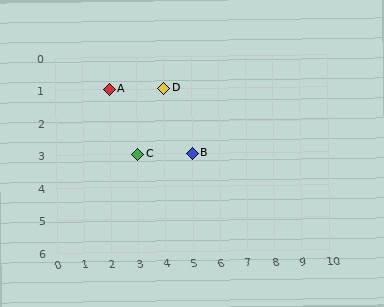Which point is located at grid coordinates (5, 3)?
Point B is at (5, 3).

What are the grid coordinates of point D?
Point D is at grid coordinates (4, 1).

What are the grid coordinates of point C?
Point C is at grid coordinates (3, 3).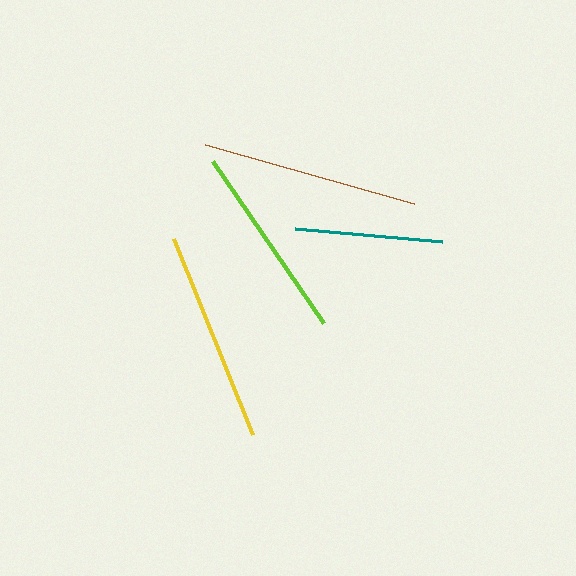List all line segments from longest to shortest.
From longest to shortest: brown, yellow, lime, teal.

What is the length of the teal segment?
The teal segment is approximately 148 pixels long.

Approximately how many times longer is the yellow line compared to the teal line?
The yellow line is approximately 1.4 times the length of the teal line.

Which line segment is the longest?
The brown line is the longest at approximately 217 pixels.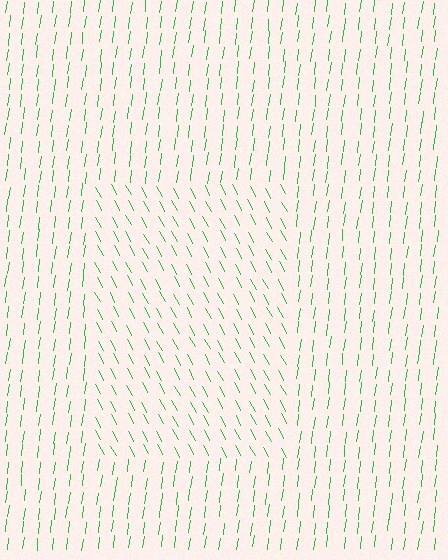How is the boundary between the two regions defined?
The boundary is defined purely by a change in line orientation (approximately 35 degrees difference). All lines are the same color and thickness.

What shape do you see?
I see a rectangle.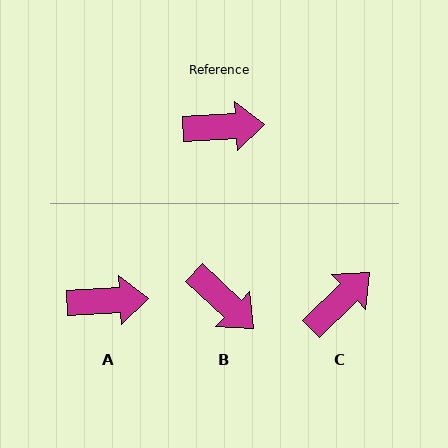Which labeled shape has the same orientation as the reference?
A.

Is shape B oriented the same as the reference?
No, it is off by about 47 degrees.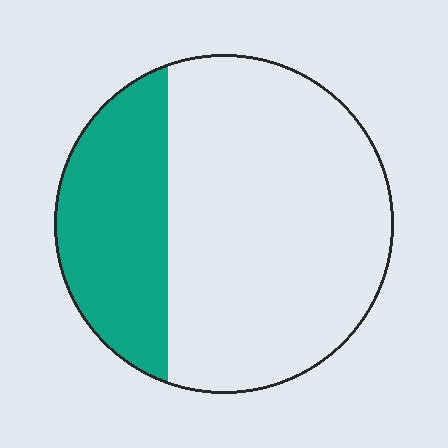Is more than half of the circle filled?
No.